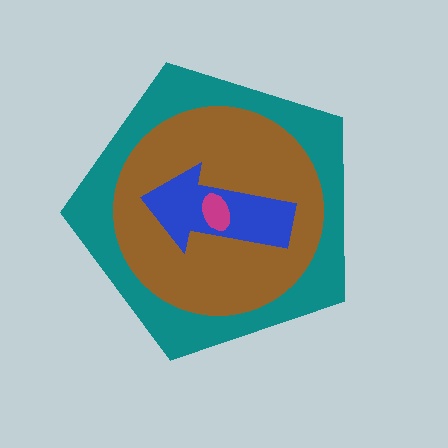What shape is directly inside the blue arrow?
The magenta ellipse.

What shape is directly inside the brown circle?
The blue arrow.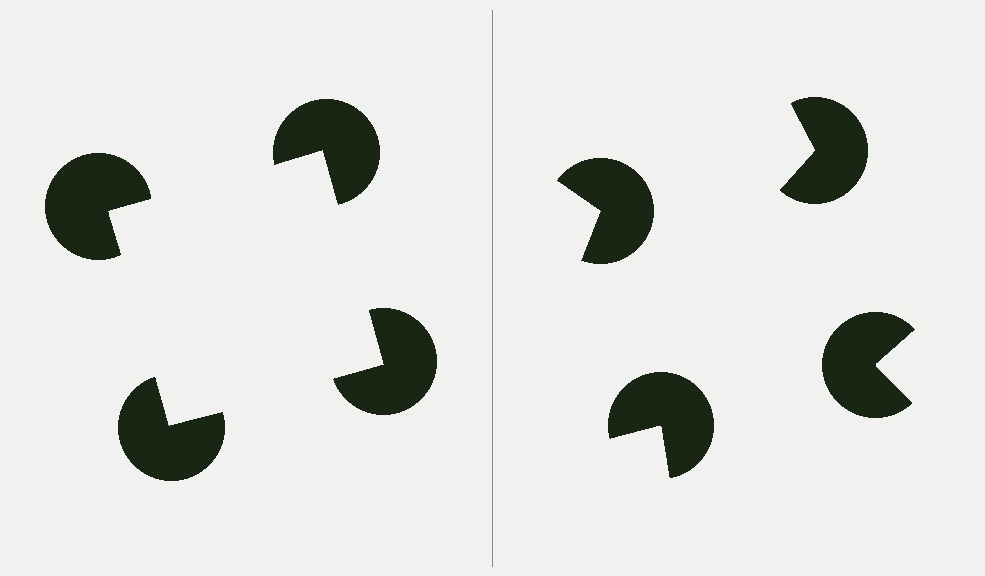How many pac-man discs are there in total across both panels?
8 — 4 on each side.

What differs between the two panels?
The pac-man discs are positioned identically on both sides; only the wedge orientations differ. On the left they align to a square; on the right they are misaligned.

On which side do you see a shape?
An illusory square appears on the left side. On the right side the wedge cuts are rotated, so no coherent shape forms.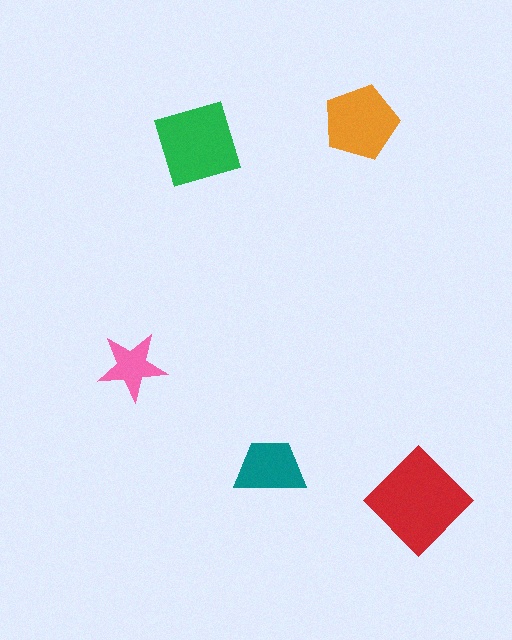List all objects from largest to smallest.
The red diamond, the green square, the orange pentagon, the teal trapezoid, the pink star.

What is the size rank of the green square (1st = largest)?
2nd.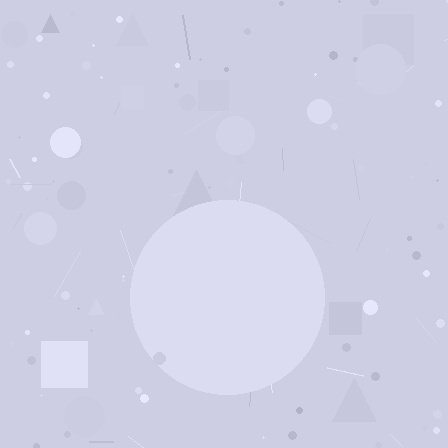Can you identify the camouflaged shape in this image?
The camouflaged shape is a circle.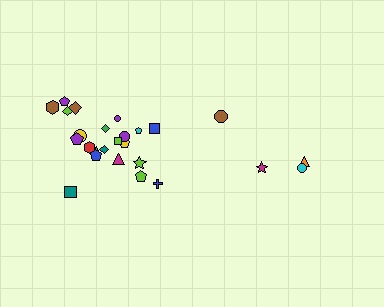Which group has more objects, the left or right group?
The left group.